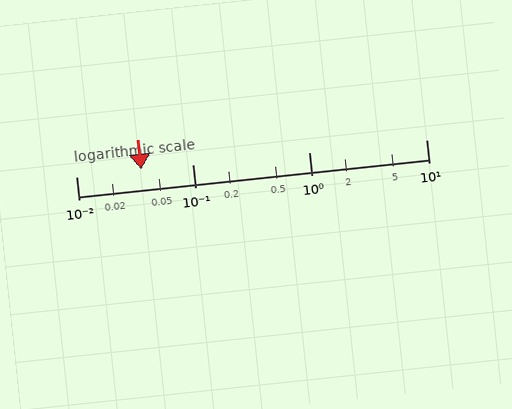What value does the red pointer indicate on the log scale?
The pointer indicates approximately 0.036.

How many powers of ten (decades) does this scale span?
The scale spans 3 decades, from 0.01 to 10.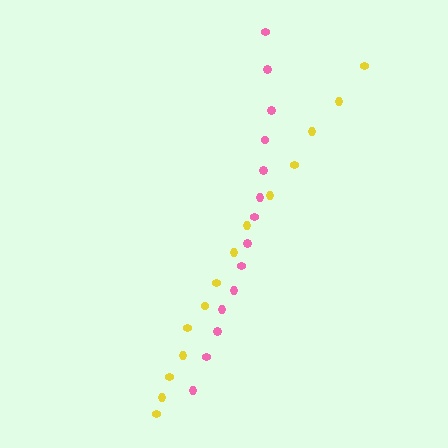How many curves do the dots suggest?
There are 2 distinct paths.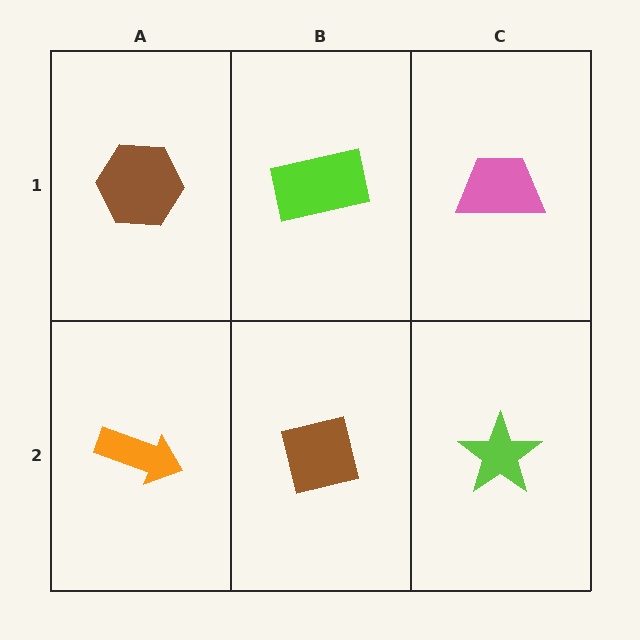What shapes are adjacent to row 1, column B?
A brown square (row 2, column B), a brown hexagon (row 1, column A), a pink trapezoid (row 1, column C).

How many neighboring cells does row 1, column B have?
3.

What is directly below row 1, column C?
A lime star.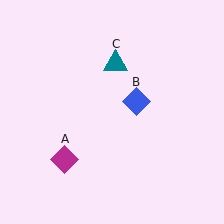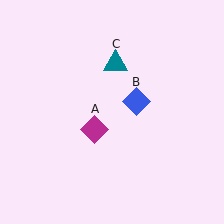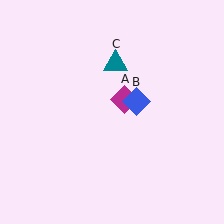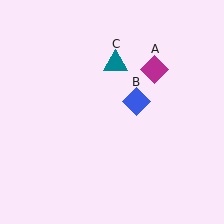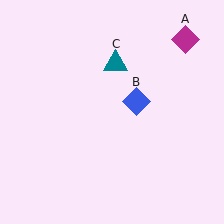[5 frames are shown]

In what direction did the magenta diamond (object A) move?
The magenta diamond (object A) moved up and to the right.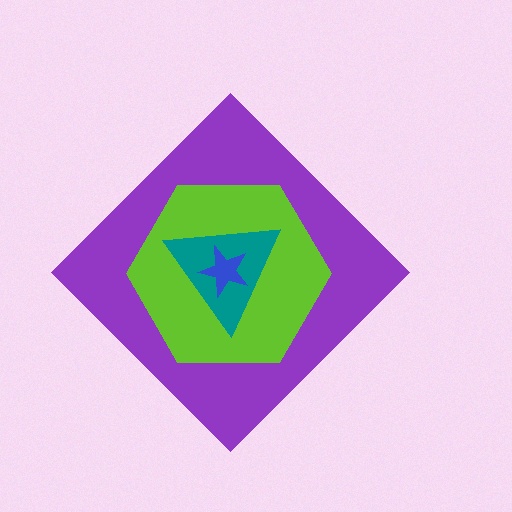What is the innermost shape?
The blue star.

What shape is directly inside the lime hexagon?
The teal triangle.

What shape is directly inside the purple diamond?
The lime hexagon.